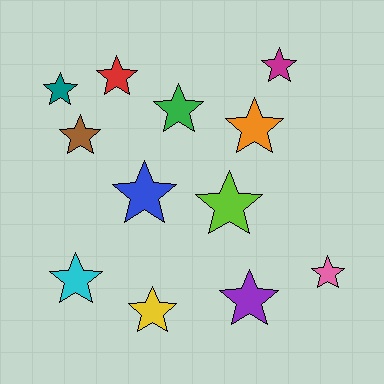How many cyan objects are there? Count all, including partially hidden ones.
There is 1 cyan object.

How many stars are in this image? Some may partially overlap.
There are 12 stars.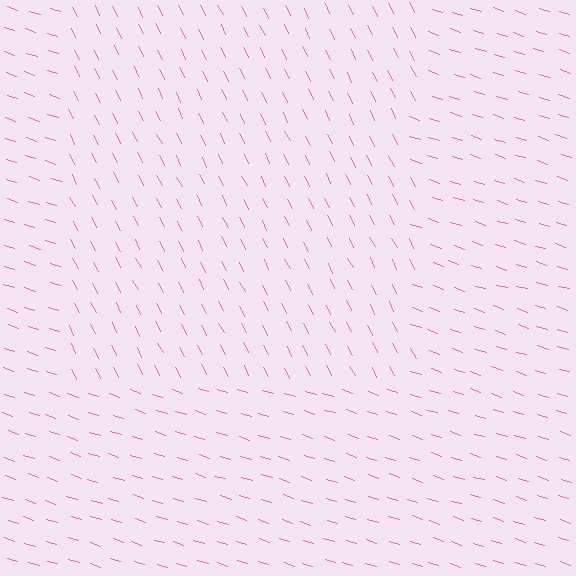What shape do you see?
I see a rectangle.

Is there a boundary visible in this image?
Yes, there is a texture boundary formed by a change in line orientation.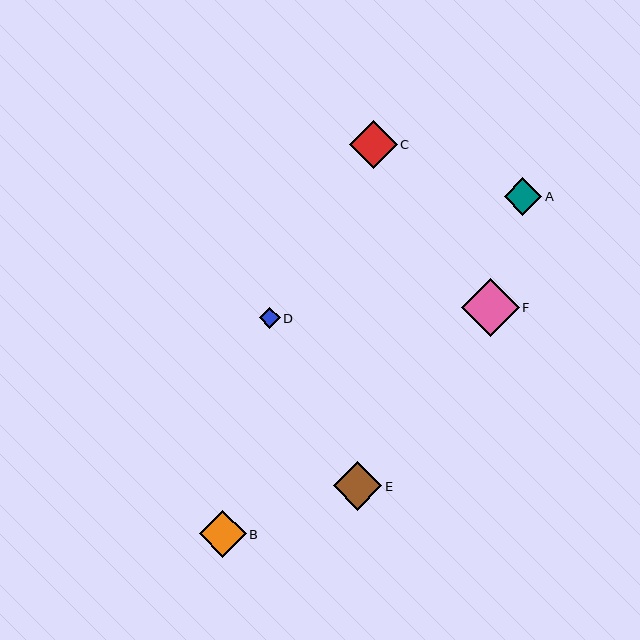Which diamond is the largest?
Diamond F is the largest with a size of approximately 58 pixels.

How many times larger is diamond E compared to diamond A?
Diamond E is approximately 1.3 times the size of diamond A.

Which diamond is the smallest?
Diamond D is the smallest with a size of approximately 21 pixels.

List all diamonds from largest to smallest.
From largest to smallest: F, E, C, B, A, D.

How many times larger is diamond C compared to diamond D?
Diamond C is approximately 2.3 times the size of diamond D.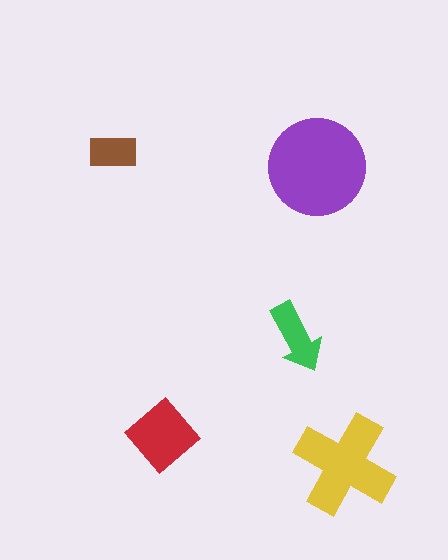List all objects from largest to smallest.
The purple circle, the yellow cross, the red diamond, the green arrow, the brown rectangle.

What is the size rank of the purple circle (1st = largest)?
1st.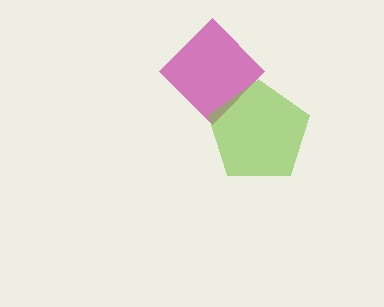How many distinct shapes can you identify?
There are 2 distinct shapes: a magenta diamond, a lime pentagon.